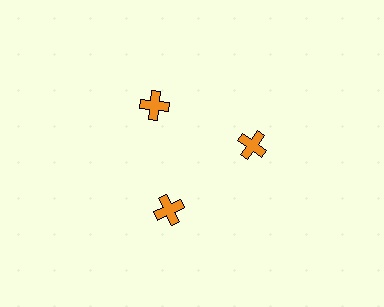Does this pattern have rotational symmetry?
Yes, this pattern has 3-fold rotational symmetry. It looks the same after rotating 120 degrees around the center.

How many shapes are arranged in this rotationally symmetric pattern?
There are 3 shapes, arranged in 3 groups of 1.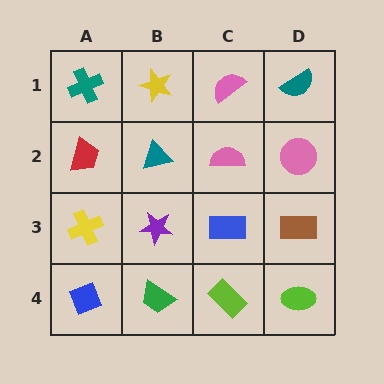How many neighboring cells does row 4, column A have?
2.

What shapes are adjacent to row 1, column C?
A pink semicircle (row 2, column C), a yellow star (row 1, column B), a teal semicircle (row 1, column D).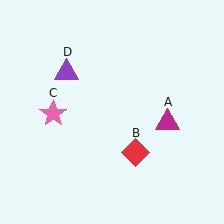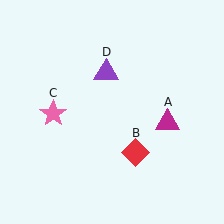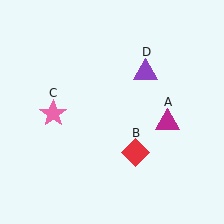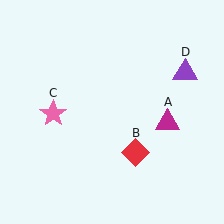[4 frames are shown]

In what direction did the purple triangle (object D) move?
The purple triangle (object D) moved right.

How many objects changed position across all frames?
1 object changed position: purple triangle (object D).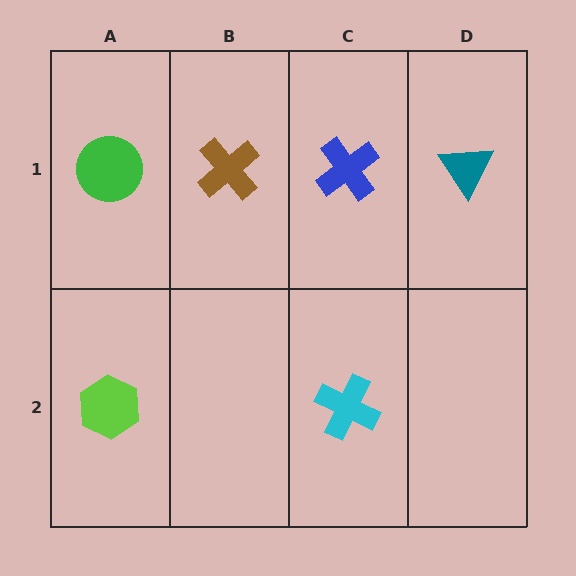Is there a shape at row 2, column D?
No, that cell is empty.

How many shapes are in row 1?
4 shapes.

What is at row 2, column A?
A lime hexagon.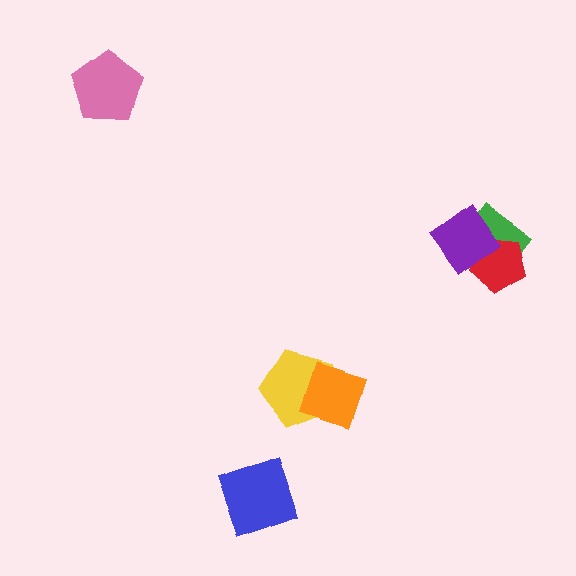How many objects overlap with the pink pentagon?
0 objects overlap with the pink pentagon.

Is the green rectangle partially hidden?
Yes, it is partially covered by another shape.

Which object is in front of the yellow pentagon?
The orange square is in front of the yellow pentagon.